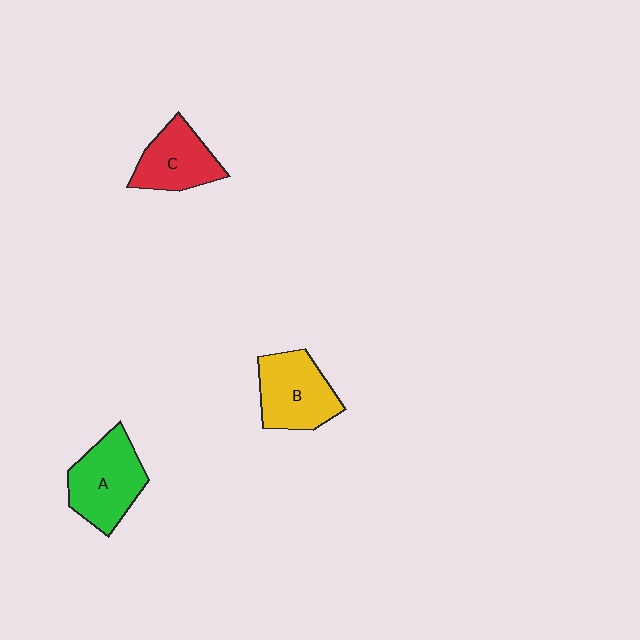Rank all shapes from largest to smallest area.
From largest to smallest: A (green), B (yellow), C (red).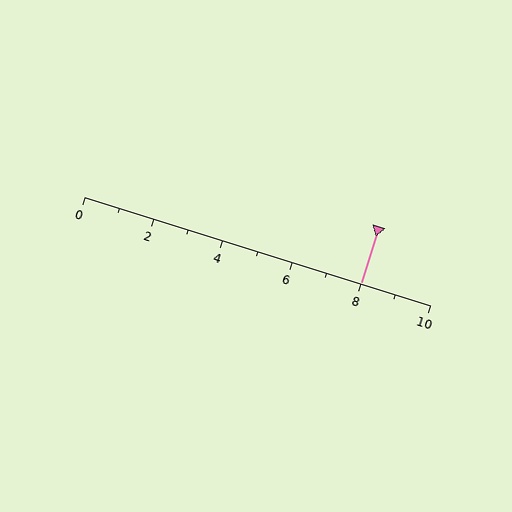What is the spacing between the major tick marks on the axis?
The major ticks are spaced 2 apart.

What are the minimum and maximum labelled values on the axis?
The axis runs from 0 to 10.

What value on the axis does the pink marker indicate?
The marker indicates approximately 8.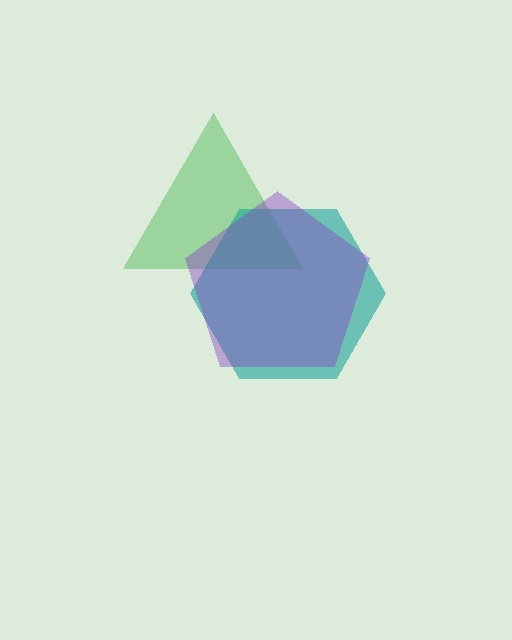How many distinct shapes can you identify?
There are 3 distinct shapes: a green triangle, a teal hexagon, a purple pentagon.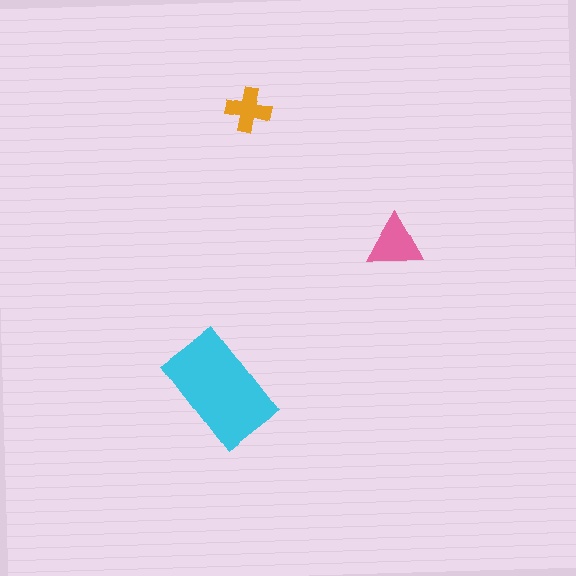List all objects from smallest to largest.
The orange cross, the pink triangle, the cyan rectangle.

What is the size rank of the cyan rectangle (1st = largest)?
1st.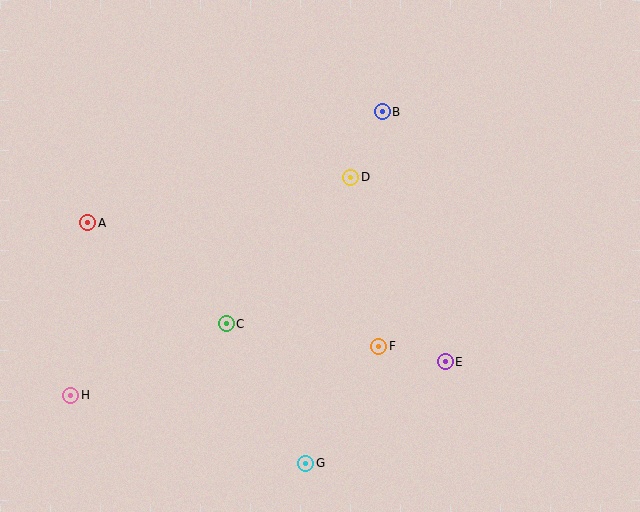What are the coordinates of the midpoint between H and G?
The midpoint between H and G is at (188, 429).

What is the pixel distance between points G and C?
The distance between G and C is 160 pixels.